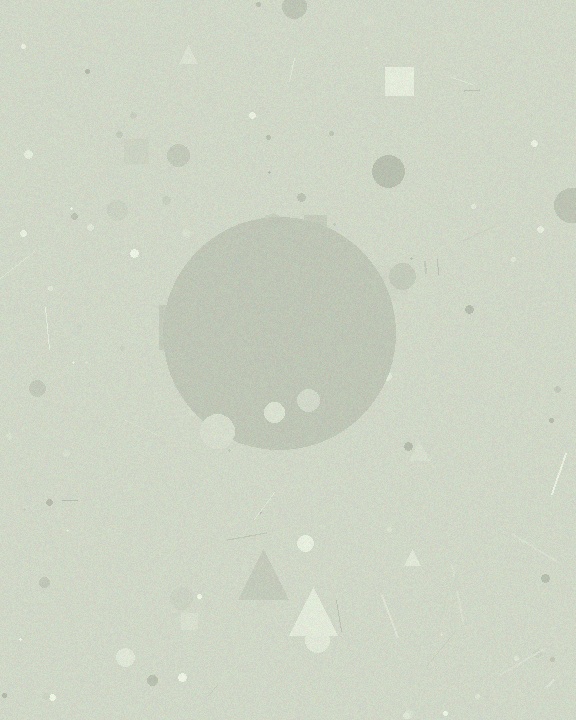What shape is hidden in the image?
A circle is hidden in the image.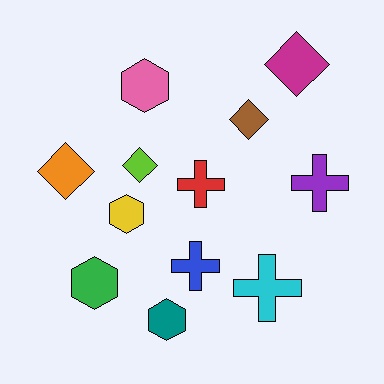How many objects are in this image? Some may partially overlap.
There are 12 objects.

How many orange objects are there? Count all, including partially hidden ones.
There is 1 orange object.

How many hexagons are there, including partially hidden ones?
There are 4 hexagons.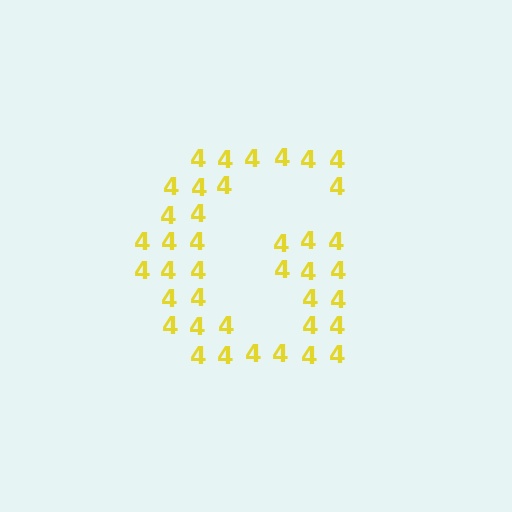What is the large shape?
The large shape is the letter G.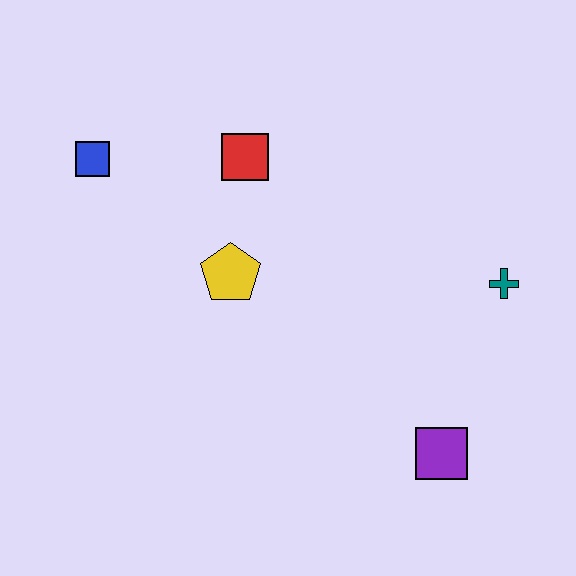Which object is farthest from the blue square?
The purple square is farthest from the blue square.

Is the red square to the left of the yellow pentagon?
No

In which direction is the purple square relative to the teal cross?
The purple square is below the teal cross.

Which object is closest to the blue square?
The red square is closest to the blue square.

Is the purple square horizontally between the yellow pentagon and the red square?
No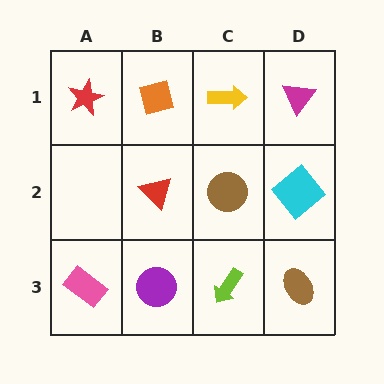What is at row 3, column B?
A purple circle.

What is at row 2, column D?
A cyan diamond.